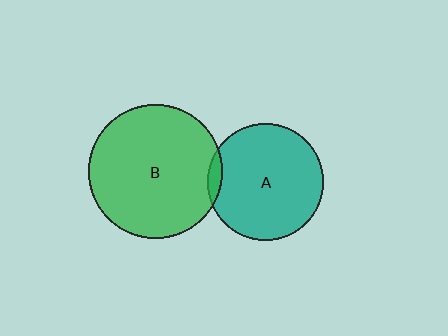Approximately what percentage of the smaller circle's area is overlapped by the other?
Approximately 5%.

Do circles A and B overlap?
Yes.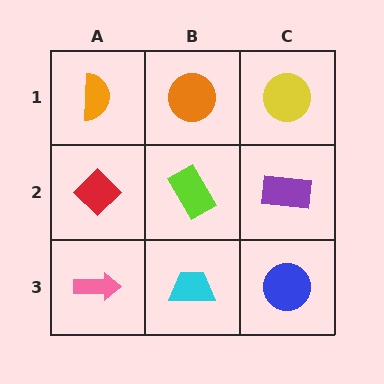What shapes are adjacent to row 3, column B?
A lime rectangle (row 2, column B), a pink arrow (row 3, column A), a blue circle (row 3, column C).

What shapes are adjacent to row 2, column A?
An orange semicircle (row 1, column A), a pink arrow (row 3, column A), a lime rectangle (row 2, column B).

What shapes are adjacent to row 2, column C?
A yellow circle (row 1, column C), a blue circle (row 3, column C), a lime rectangle (row 2, column B).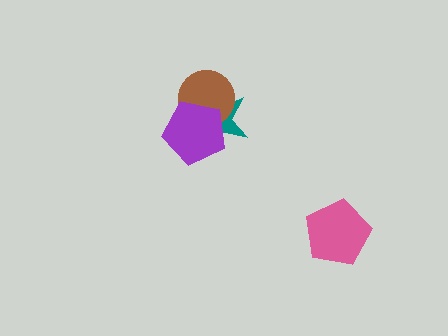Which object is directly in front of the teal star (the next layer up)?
The brown circle is directly in front of the teal star.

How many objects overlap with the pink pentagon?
0 objects overlap with the pink pentagon.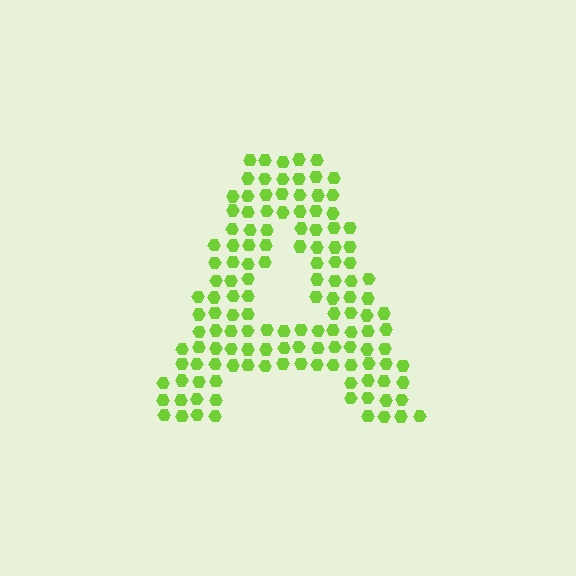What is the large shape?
The large shape is the letter A.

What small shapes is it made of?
It is made of small hexagons.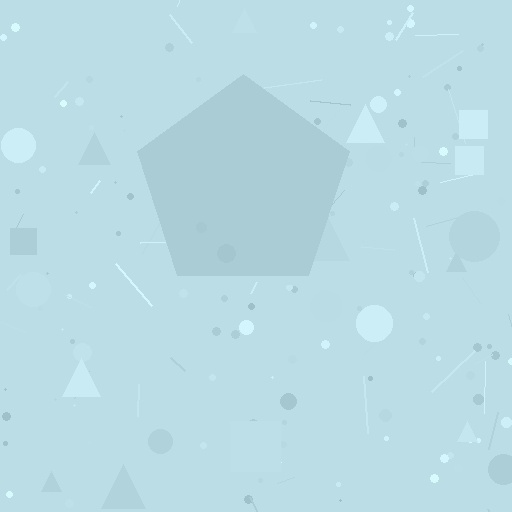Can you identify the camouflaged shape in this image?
The camouflaged shape is a pentagon.